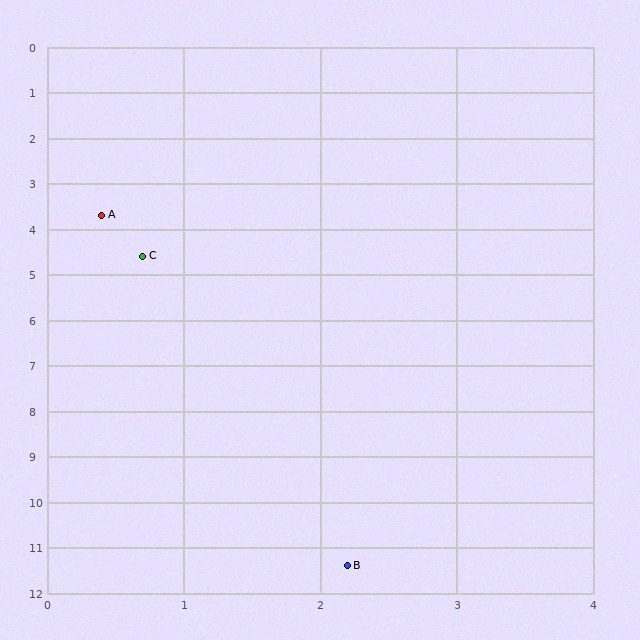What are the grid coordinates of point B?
Point B is at approximately (2.2, 11.4).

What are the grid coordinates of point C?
Point C is at approximately (0.7, 4.6).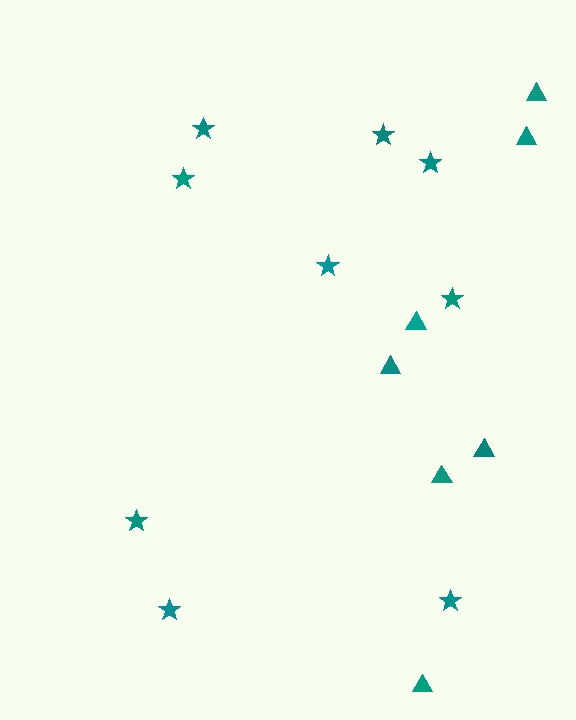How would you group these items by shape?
There are 2 groups: one group of triangles (7) and one group of stars (9).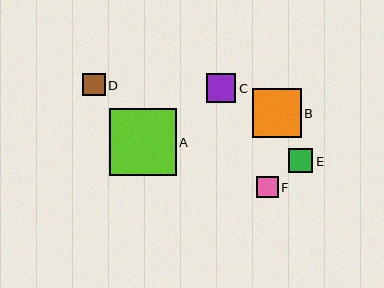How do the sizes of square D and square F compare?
Square D and square F are approximately the same size.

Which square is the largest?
Square A is the largest with a size of approximately 67 pixels.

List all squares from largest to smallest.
From largest to smallest: A, B, C, E, D, F.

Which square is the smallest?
Square F is the smallest with a size of approximately 21 pixels.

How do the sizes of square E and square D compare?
Square E and square D are approximately the same size.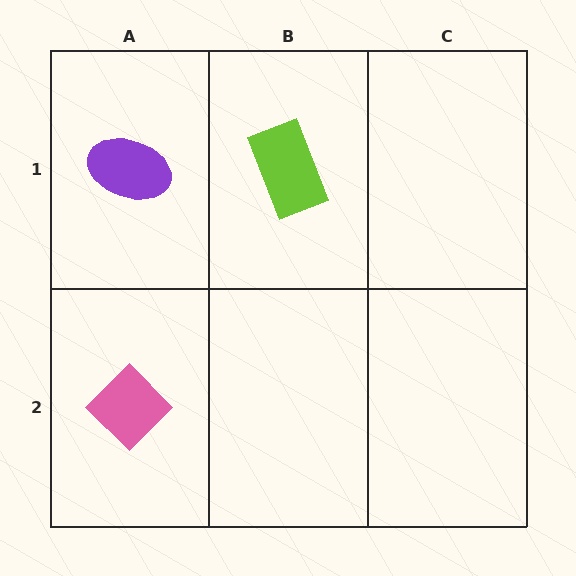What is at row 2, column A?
A pink diamond.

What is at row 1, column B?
A lime rectangle.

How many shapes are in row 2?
1 shape.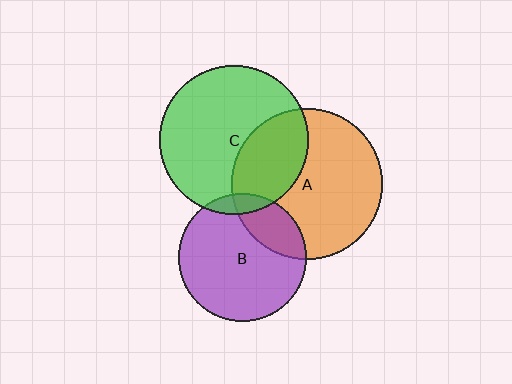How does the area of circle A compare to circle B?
Approximately 1.4 times.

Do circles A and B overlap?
Yes.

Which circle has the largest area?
Circle A (orange).